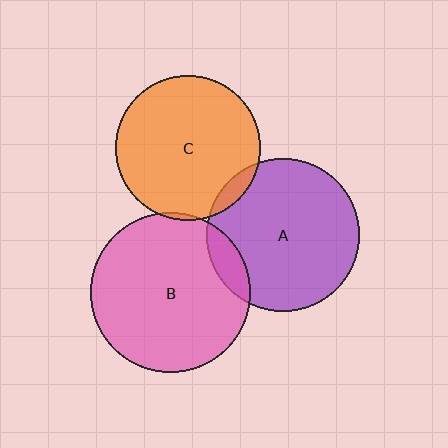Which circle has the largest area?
Circle B (pink).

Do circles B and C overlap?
Yes.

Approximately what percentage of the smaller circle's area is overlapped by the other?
Approximately 5%.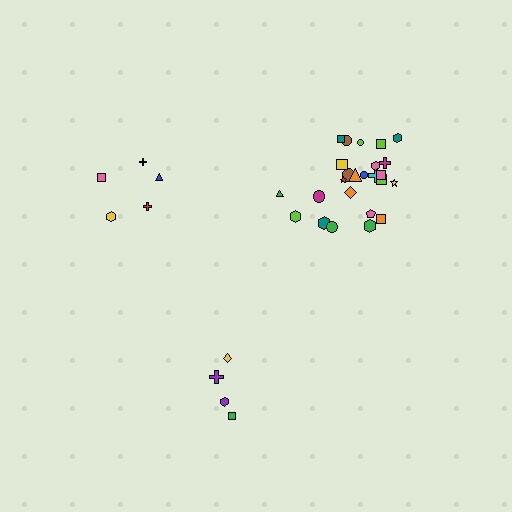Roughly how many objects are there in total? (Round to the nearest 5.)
Roughly 35 objects in total.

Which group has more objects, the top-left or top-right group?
The top-right group.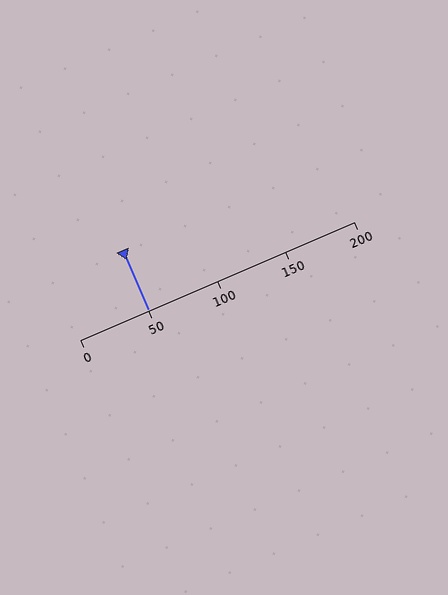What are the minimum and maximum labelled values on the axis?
The axis runs from 0 to 200.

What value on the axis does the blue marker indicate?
The marker indicates approximately 50.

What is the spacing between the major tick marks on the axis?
The major ticks are spaced 50 apart.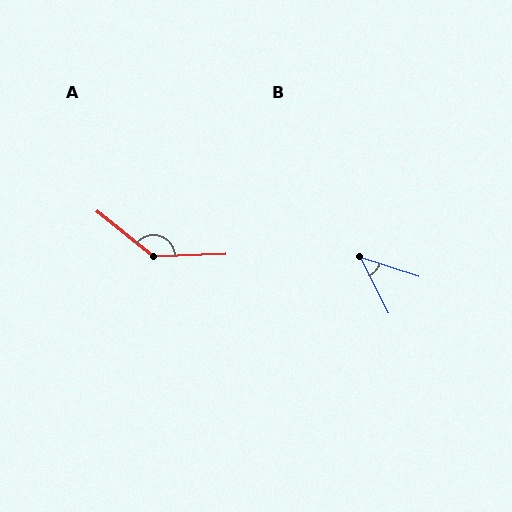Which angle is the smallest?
B, at approximately 45 degrees.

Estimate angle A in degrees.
Approximately 140 degrees.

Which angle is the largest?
A, at approximately 140 degrees.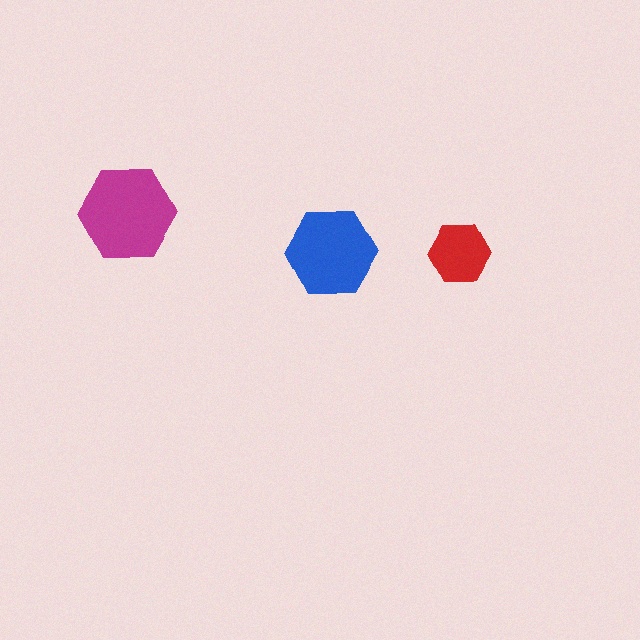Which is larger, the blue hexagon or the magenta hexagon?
The magenta one.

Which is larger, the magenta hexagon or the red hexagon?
The magenta one.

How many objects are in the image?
There are 3 objects in the image.